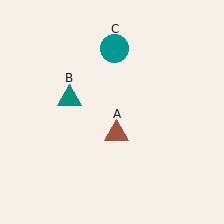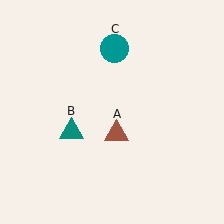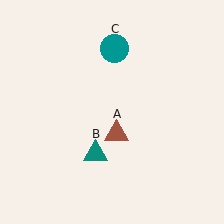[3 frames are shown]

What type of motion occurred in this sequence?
The teal triangle (object B) rotated counterclockwise around the center of the scene.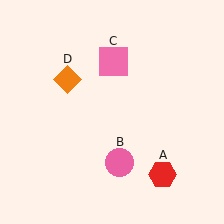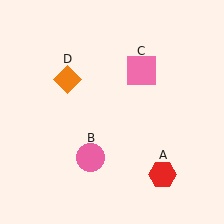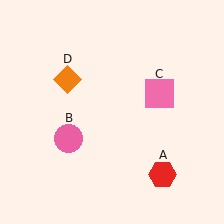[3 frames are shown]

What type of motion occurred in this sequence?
The pink circle (object B), pink square (object C) rotated clockwise around the center of the scene.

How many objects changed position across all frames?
2 objects changed position: pink circle (object B), pink square (object C).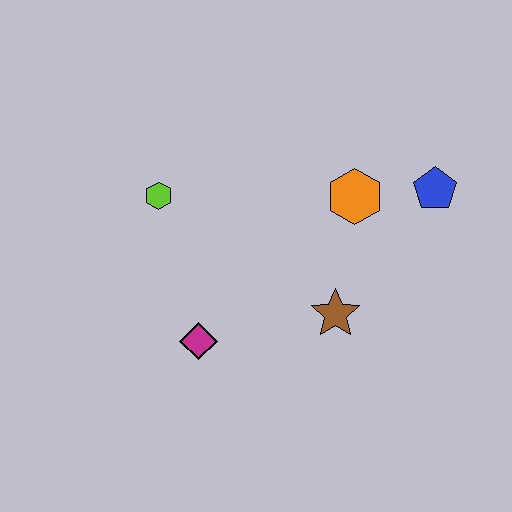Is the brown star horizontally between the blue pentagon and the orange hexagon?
No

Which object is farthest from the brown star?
The lime hexagon is farthest from the brown star.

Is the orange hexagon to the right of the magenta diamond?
Yes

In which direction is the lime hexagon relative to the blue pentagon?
The lime hexagon is to the left of the blue pentagon.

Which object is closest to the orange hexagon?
The blue pentagon is closest to the orange hexagon.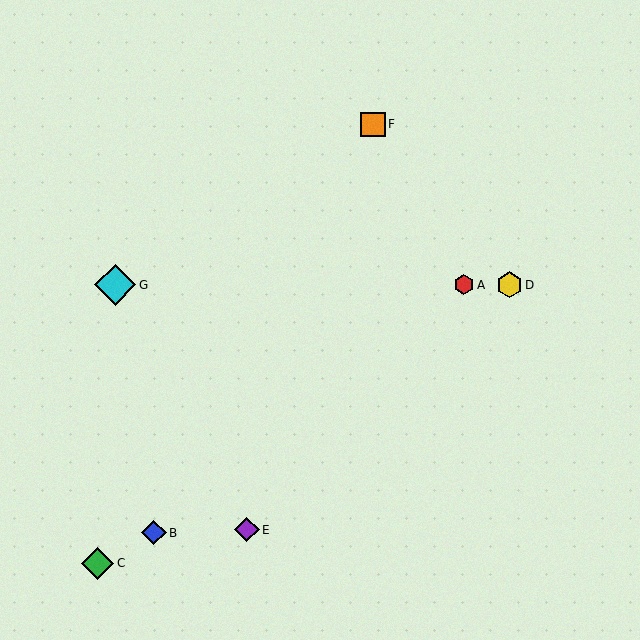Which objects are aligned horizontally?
Objects A, D, G are aligned horizontally.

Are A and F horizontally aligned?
No, A is at y≈285 and F is at y≈124.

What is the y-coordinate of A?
Object A is at y≈285.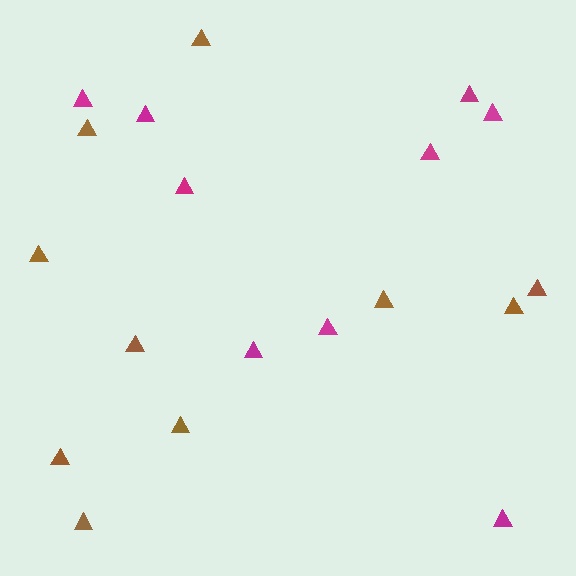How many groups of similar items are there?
There are 2 groups: one group of magenta triangles (9) and one group of brown triangles (10).